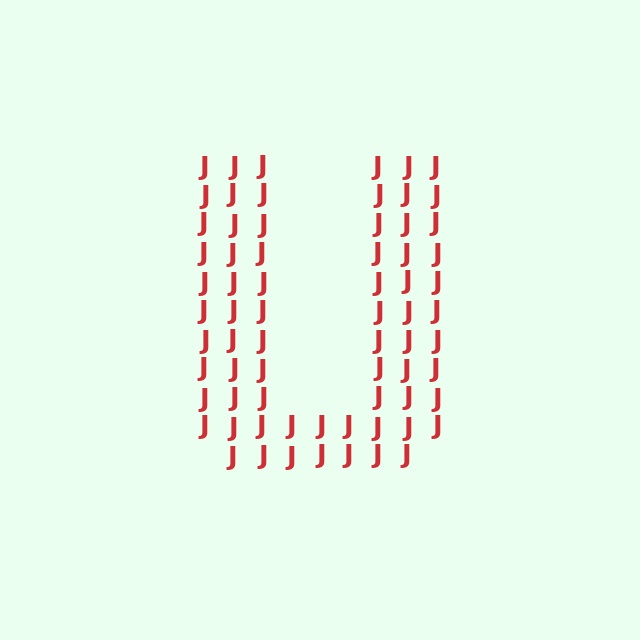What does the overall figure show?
The overall figure shows the letter U.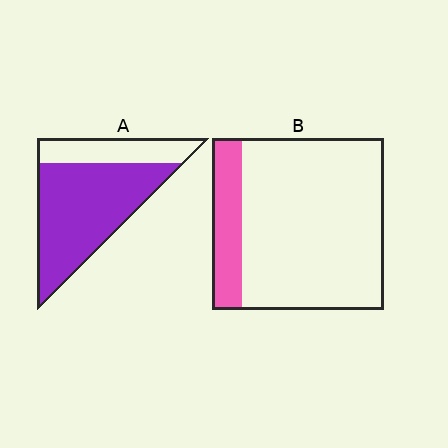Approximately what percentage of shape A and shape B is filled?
A is approximately 75% and B is approximately 15%.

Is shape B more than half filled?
No.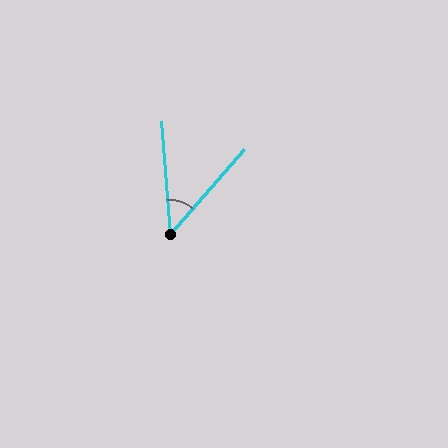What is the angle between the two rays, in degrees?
Approximately 45 degrees.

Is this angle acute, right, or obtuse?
It is acute.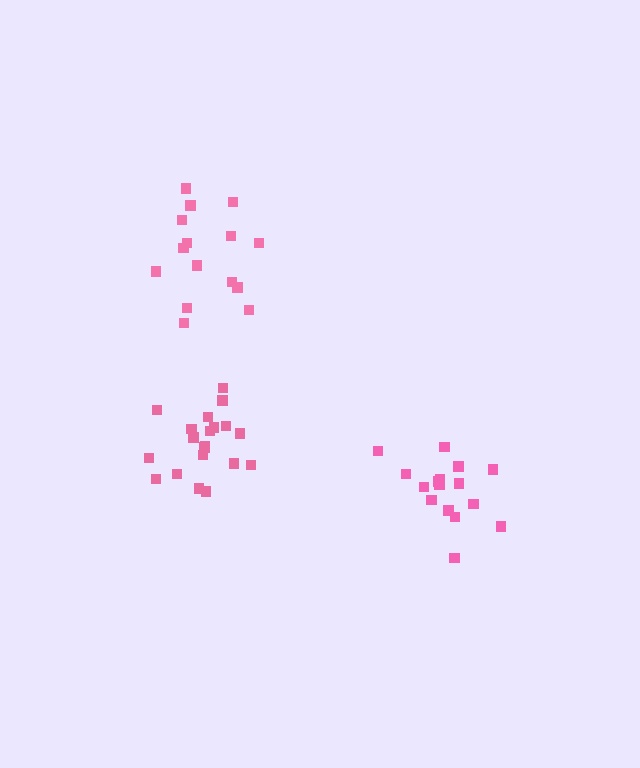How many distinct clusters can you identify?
There are 3 distinct clusters.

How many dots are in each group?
Group 1: 15 dots, Group 2: 20 dots, Group 3: 16 dots (51 total).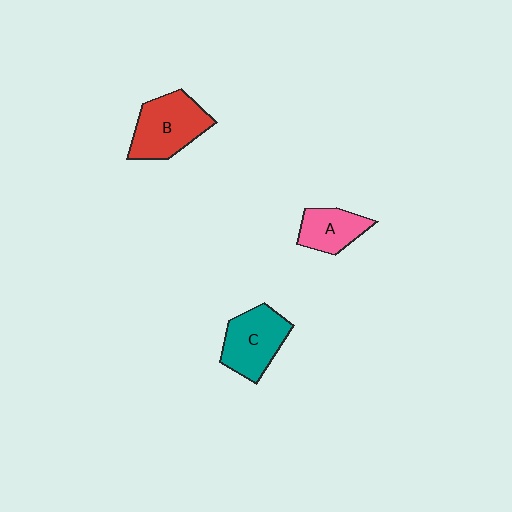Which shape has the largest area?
Shape B (red).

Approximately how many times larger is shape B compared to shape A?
Approximately 1.6 times.